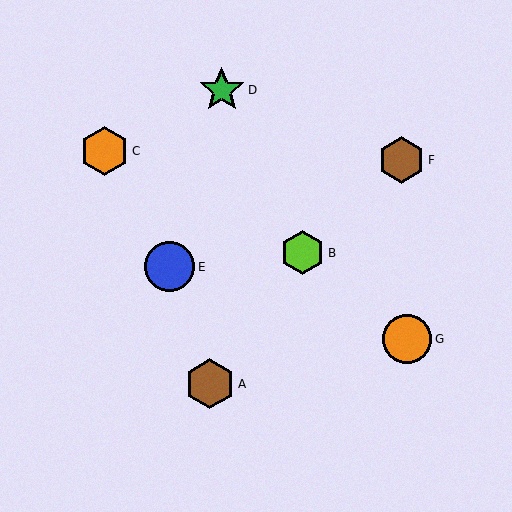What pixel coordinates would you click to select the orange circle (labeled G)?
Click at (407, 339) to select the orange circle G.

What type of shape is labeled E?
Shape E is a blue circle.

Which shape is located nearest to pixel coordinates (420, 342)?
The orange circle (labeled G) at (407, 339) is nearest to that location.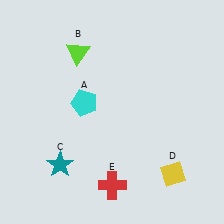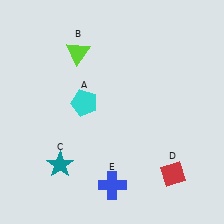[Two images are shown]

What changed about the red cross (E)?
In Image 1, E is red. In Image 2, it changed to blue.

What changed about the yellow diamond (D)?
In Image 1, D is yellow. In Image 2, it changed to red.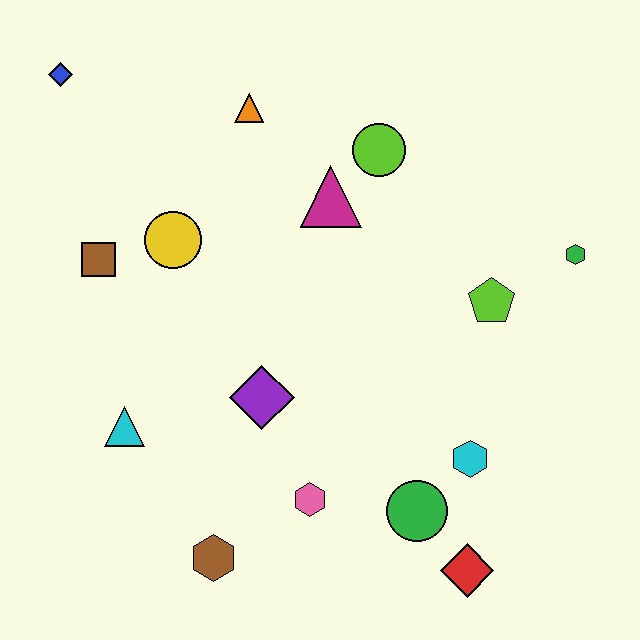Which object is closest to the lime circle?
The magenta triangle is closest to the lime circle.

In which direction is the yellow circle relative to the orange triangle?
The yellow circle is below the orange triangle.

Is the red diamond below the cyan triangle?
Yes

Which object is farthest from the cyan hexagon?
The blue diamond is farthest from the cyan hexagon.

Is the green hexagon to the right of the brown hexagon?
Yes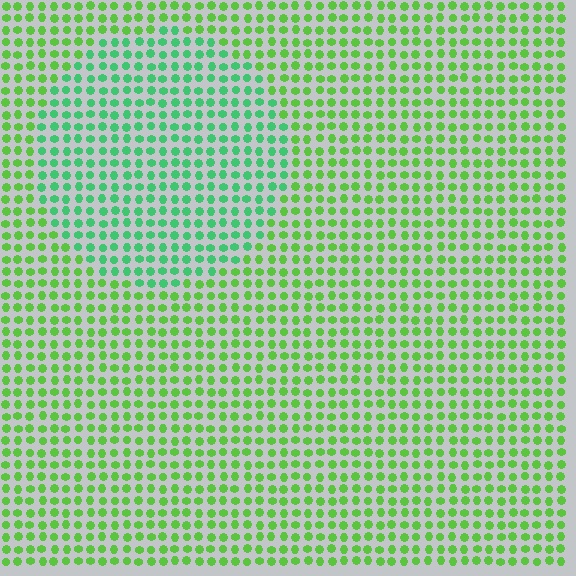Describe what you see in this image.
The image is filled with small lime elements in a uniform arrangement. A circle-shaped region is visible where the elements are tinted to a slightly different hue, forming a subtle color boundary.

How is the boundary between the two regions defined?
The boundary is defined purely by a slight shift in hue (about 34 degrees). Spacing, size, and orientation are identical on both sides.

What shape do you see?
I see a circle.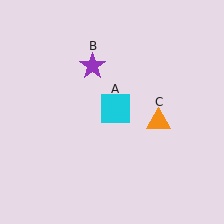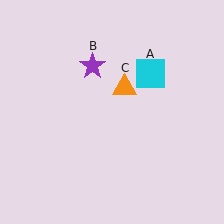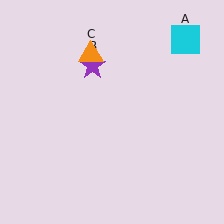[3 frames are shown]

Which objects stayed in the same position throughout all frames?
Purple star (object B) remained stationary.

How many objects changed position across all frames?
2 objects changed position: cyan square (object A), orange triangle (object C).